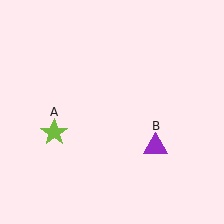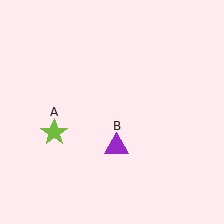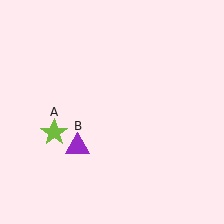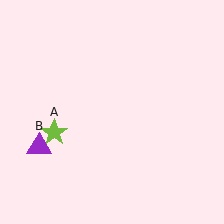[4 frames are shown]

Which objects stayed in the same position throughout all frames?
Lime star (object A) remained stationary.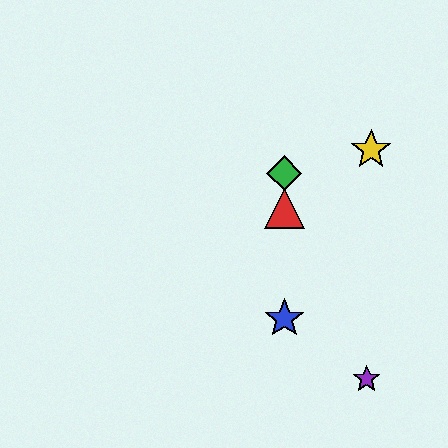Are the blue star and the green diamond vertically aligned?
Yes, both are at x≈284.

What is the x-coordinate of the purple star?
The purple star is at x≈367.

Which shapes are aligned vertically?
The red triangle, the blue star, the green diamond are aligned vertically.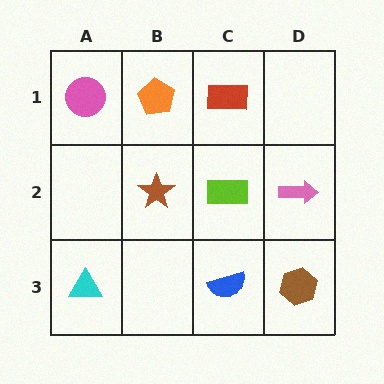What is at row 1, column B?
An orange pentagon.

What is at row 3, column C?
A blue semicircle.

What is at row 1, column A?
A pink circle.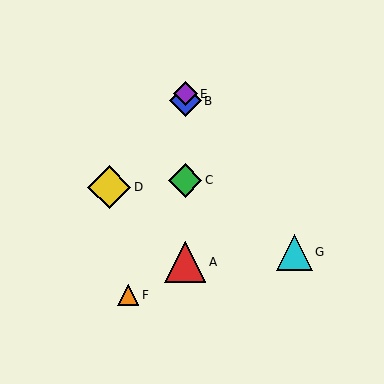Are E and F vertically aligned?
No, E is at x≈185 and F is at x≈128.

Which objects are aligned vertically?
Objects A, B, C, E are aligned vertically.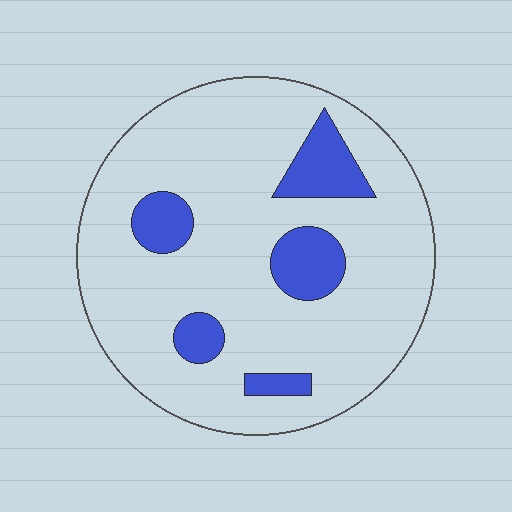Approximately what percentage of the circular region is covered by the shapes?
Approximately 15%.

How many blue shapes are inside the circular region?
5.